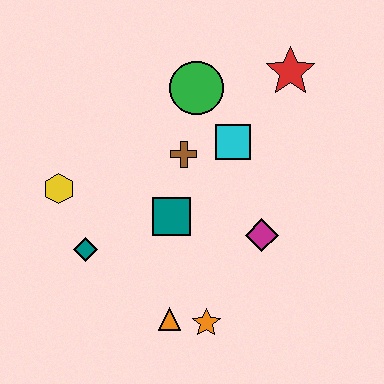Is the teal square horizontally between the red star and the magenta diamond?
No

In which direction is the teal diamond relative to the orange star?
The teal diamond is to the left of the orange star.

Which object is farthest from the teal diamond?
The red star is farthest from the teal diamond.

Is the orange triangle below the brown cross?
Yes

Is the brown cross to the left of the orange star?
Yes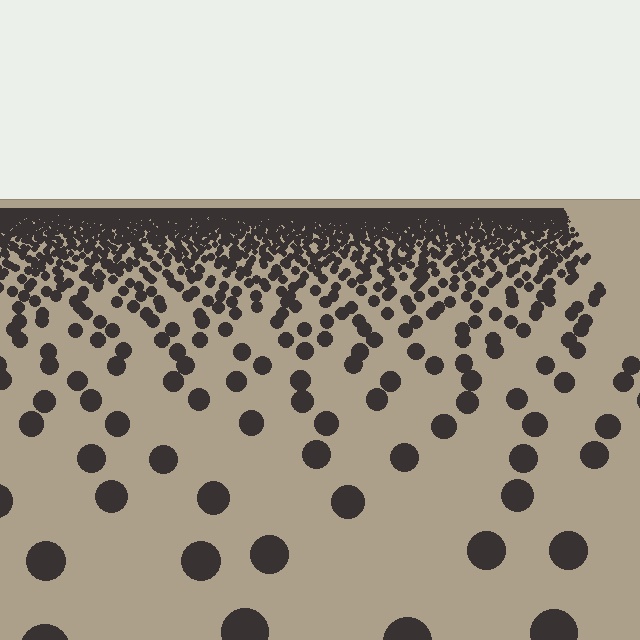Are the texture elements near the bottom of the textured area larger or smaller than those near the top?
Larger. Near the bottom, elements are closer to the viewer and appear at a bigger on-screen size.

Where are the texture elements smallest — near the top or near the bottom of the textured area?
Near the top.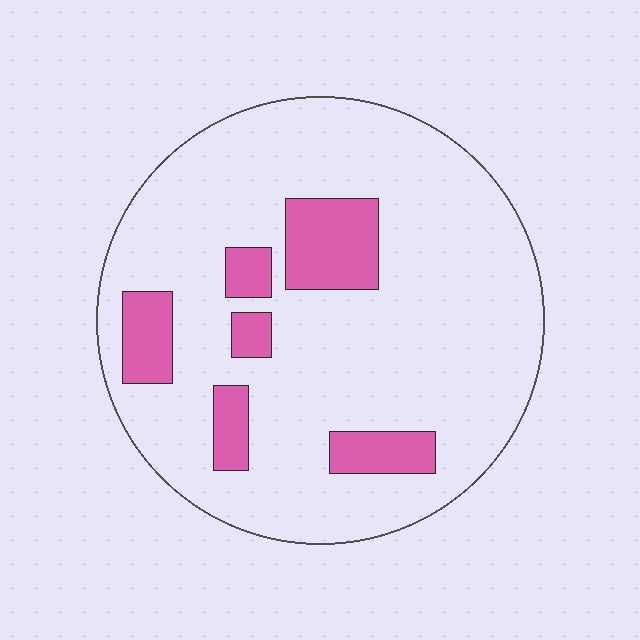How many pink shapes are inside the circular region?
6.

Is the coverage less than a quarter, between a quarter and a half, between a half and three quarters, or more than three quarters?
Less than a quarter.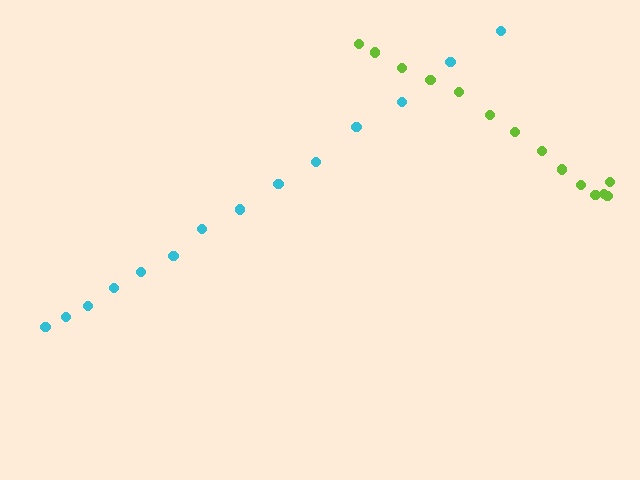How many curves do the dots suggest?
There are 2 distinct paths.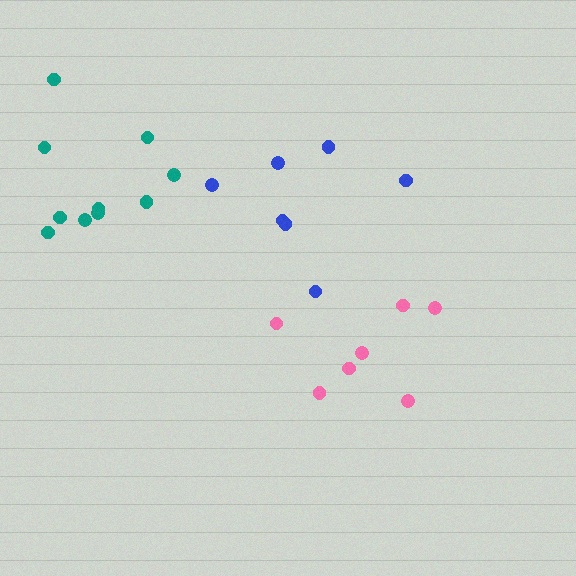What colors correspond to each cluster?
The clusters are colored: pink, teal, blue.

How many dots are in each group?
Group 1: 7 dots, Group 2: 10 dots, Group 3: 7 dots (24 total).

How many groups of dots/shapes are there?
There are 3 groups.